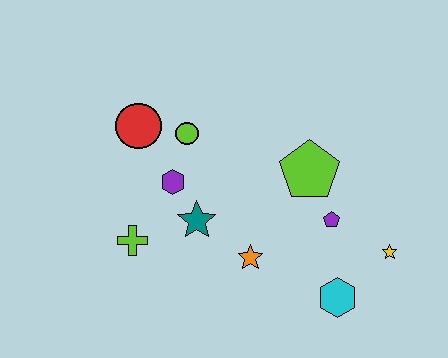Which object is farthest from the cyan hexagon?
The red circle is farthest from the cyan hexagon.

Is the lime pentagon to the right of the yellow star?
No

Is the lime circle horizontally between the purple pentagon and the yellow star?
No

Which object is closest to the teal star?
The purple hexagon is closest to the teal star.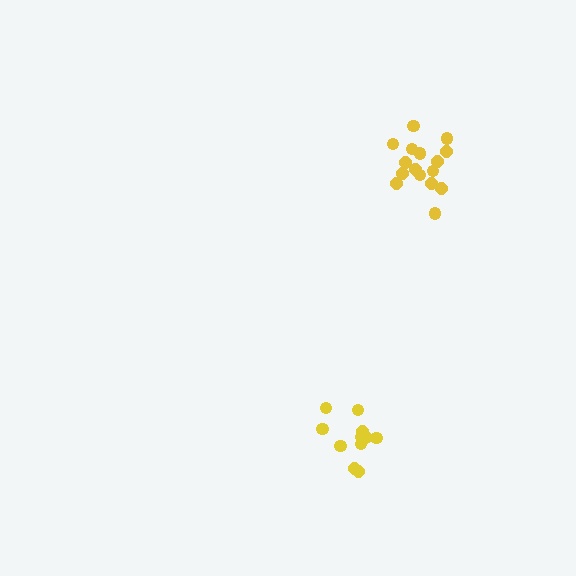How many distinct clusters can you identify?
There are 2 distinct clusters.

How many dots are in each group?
Group 1: 16 dots, Group 2: 11 dots (27 total).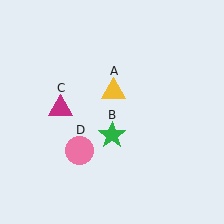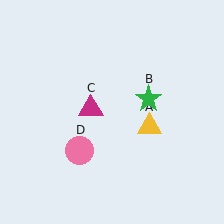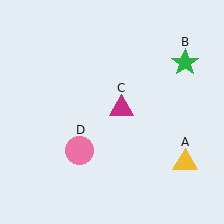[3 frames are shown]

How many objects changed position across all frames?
3 objects changed position: yellow triangle (object A), green star (object B), magenta triangle (object C).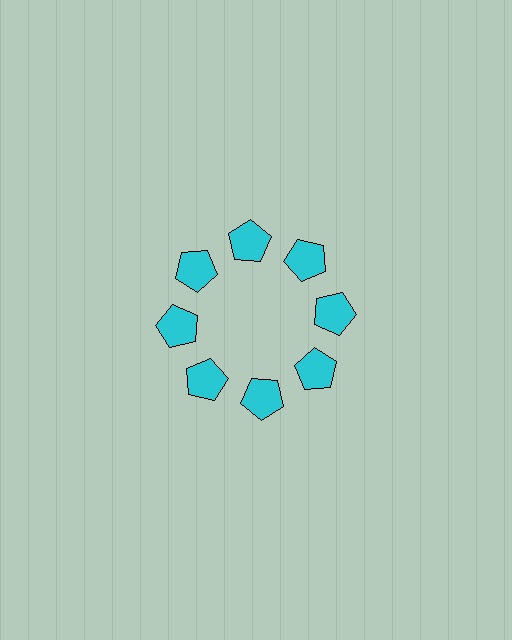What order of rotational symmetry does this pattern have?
This pattern has 8-fold rotational symmetry.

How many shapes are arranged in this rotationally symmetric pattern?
There are 8 shapes, arranged in 8 groups of 1.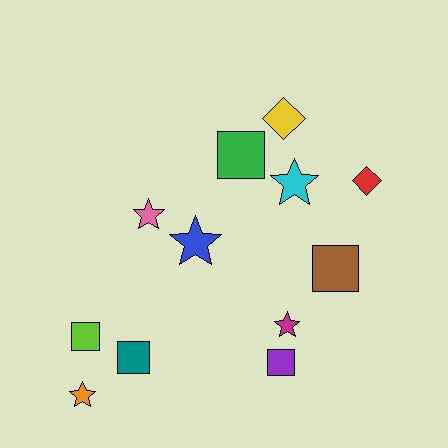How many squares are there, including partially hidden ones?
There are 5 squares.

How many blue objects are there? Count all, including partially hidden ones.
There is 1 blue object.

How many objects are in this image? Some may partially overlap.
There are 12 objects.